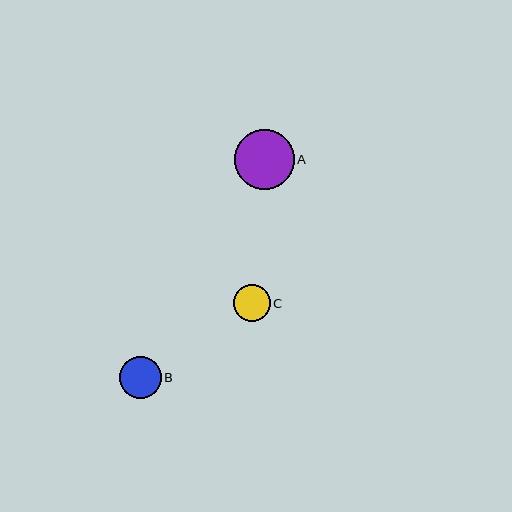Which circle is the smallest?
Circle C is the smallest with a size of approximately 37 pixels.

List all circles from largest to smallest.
From largest to smallest: A, B, C.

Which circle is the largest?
Circle A is the largest with a size of approximately 60 pixels.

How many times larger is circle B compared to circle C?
Circle B is approximately 1.1 times the size of circle C.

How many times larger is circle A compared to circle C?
Circle A is approximately 1.6 times the size of circle C.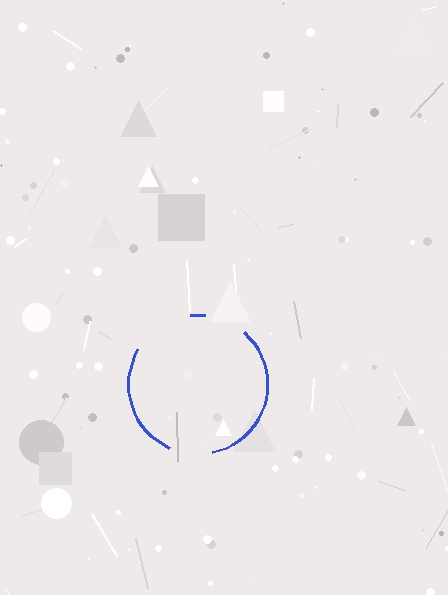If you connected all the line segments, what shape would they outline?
They would outline a circle.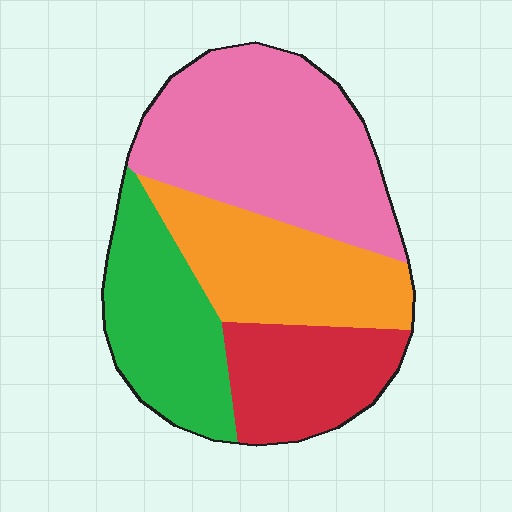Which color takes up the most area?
Pink, at roughly 35%.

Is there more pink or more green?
Pink.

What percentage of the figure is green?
Green covers 22% of the figure.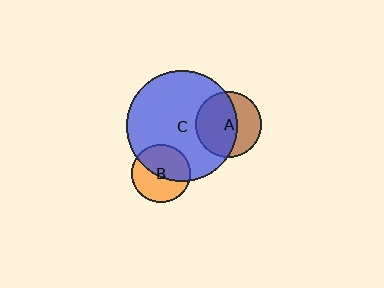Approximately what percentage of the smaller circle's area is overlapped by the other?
Approximately 60%.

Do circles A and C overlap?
Yes.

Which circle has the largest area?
Circle C (blue).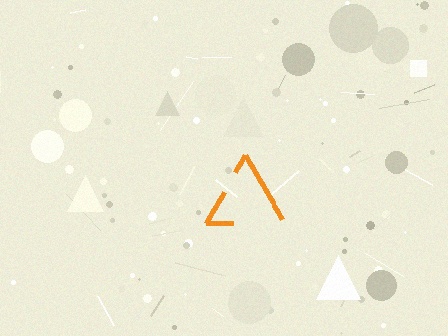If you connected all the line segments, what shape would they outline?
They would outline a triangle.